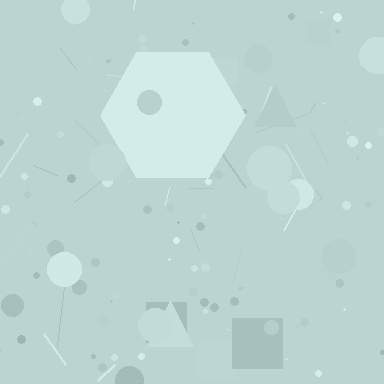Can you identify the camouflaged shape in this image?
The camouflaged shape is a hexagon.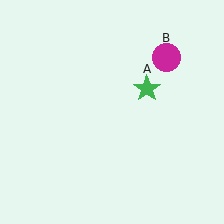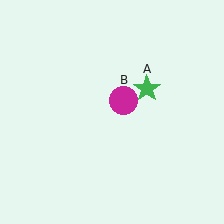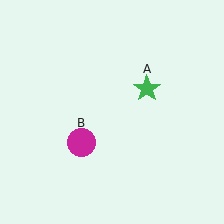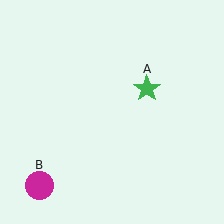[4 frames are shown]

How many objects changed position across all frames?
1 object changed position: magenta circle (object B).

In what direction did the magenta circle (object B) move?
The magenta circle (object B) moved down and to the left.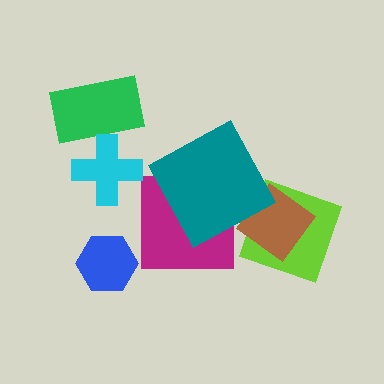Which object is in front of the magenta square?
The teal square is in front of the magenta square.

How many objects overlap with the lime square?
1 object overlaps with the lime square.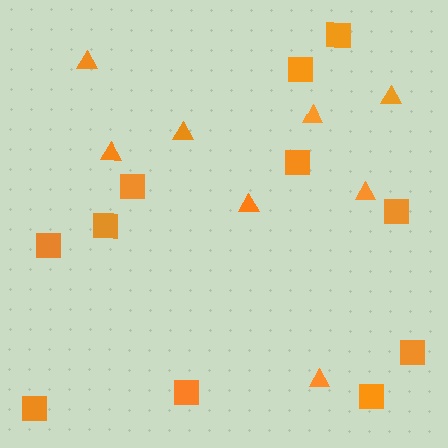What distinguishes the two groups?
There are 2 groups: one group of triangles (8) and one group of squares (11).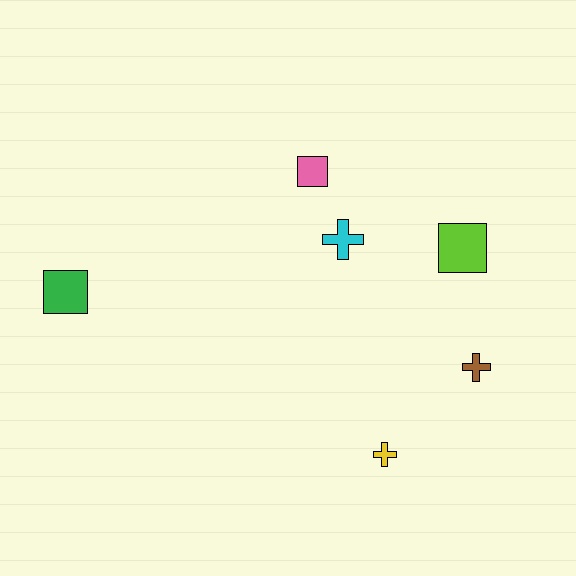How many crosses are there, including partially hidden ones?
There are 3 crosses.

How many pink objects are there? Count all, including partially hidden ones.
There is 1 pink object.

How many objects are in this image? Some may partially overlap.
There are 6 objects.